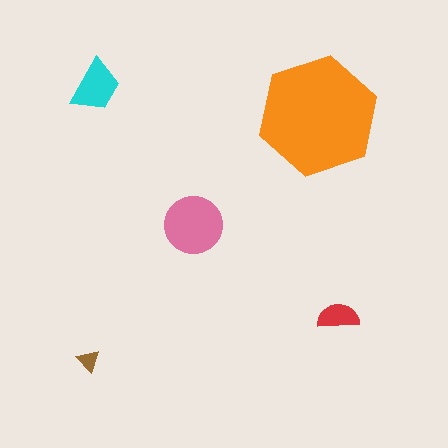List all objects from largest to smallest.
The orange hexagon, the pink circle, the cyan trapezoid, the red semicircle, the brown triangle.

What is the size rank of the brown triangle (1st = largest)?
5th.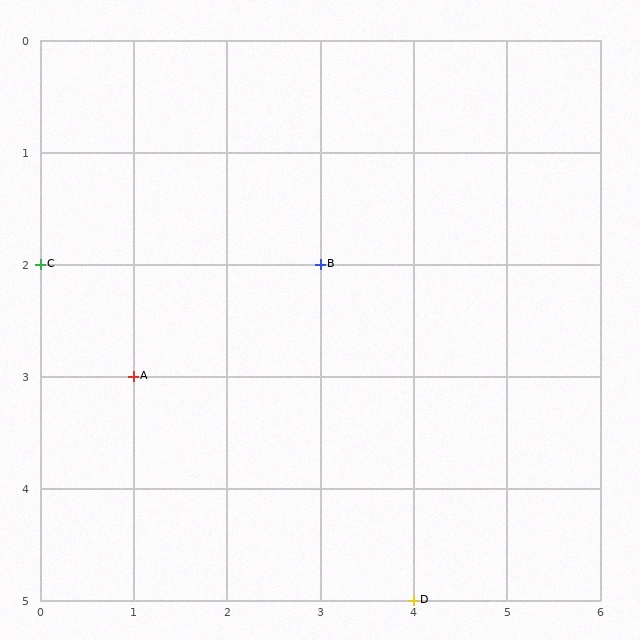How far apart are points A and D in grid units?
Points A and D are 3 columns and 2 rows apart (about 3.6 grid units diagonally).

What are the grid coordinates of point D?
Point D is at grid coordinates (4, 5).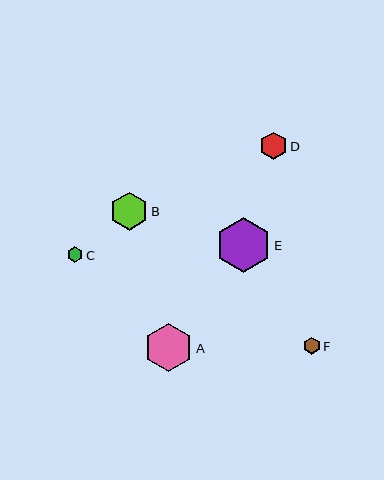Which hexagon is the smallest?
Hexagon C is the smallest with a size of approximately 16 pixels.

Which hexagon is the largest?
Hexagon E is the largest with a size of approximately 55 pixels.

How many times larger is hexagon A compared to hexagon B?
Hexagon A is approximately 1.3 times the size of hexagon B.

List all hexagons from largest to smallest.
From largest to smallest: E, A, B, D, F, C.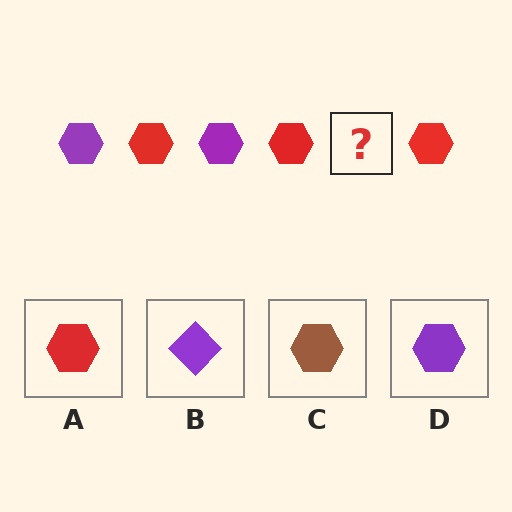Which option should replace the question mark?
Option D.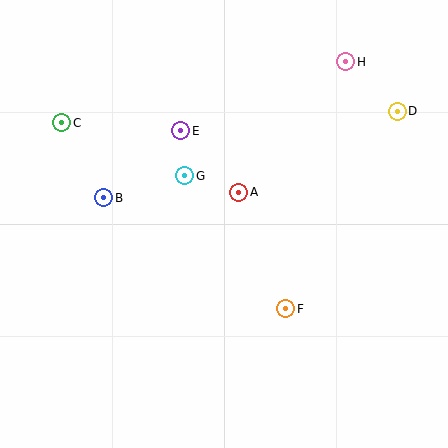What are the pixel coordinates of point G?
Point G is at (185, 176).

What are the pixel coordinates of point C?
Point C is at (62, 123).